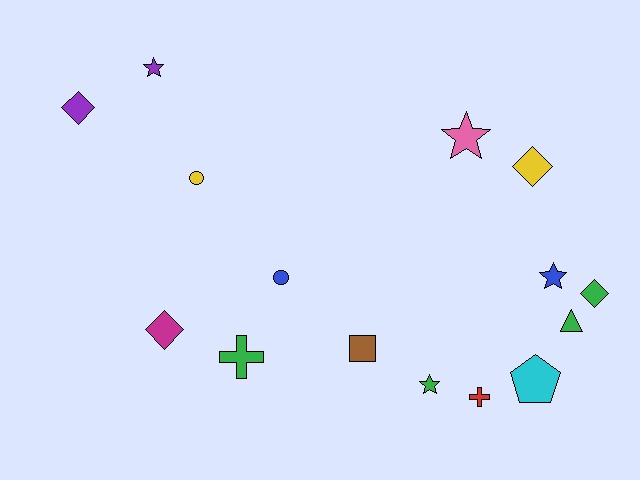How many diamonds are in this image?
There are 4 diamonds.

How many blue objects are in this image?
There are 2 blue objects.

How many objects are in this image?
There are 15 objects.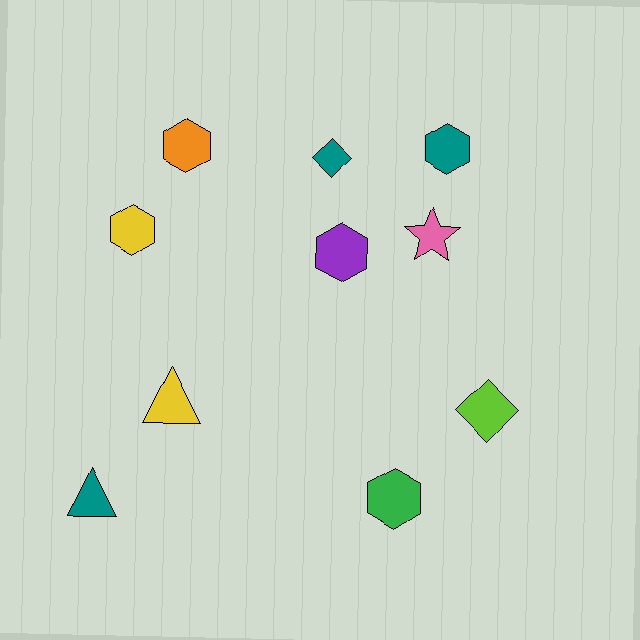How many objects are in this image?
There are 10 objects.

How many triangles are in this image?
There are 2 triangles.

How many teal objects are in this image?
There are 3 teal objects.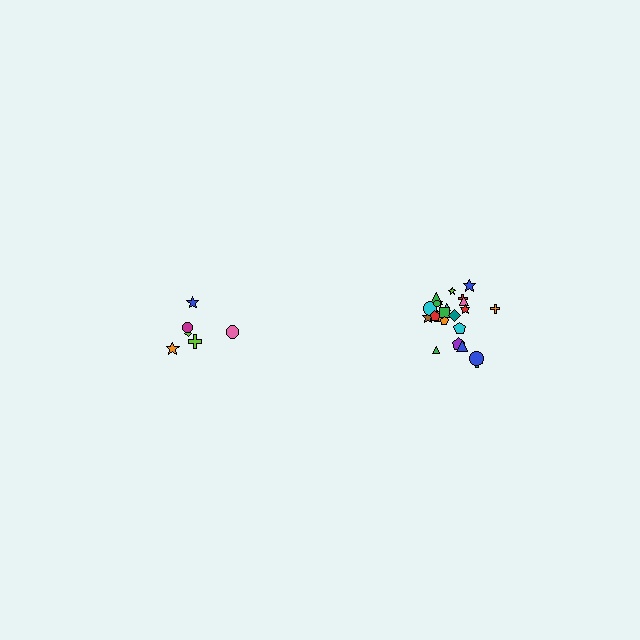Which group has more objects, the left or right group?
The right group.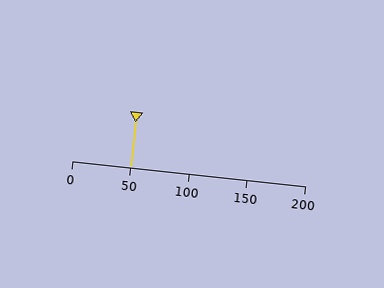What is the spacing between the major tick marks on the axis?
The major ticks are spaced 50 apart.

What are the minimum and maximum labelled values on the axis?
The axis runs from 0 to 200.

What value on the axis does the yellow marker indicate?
The marker indicates approximately 50.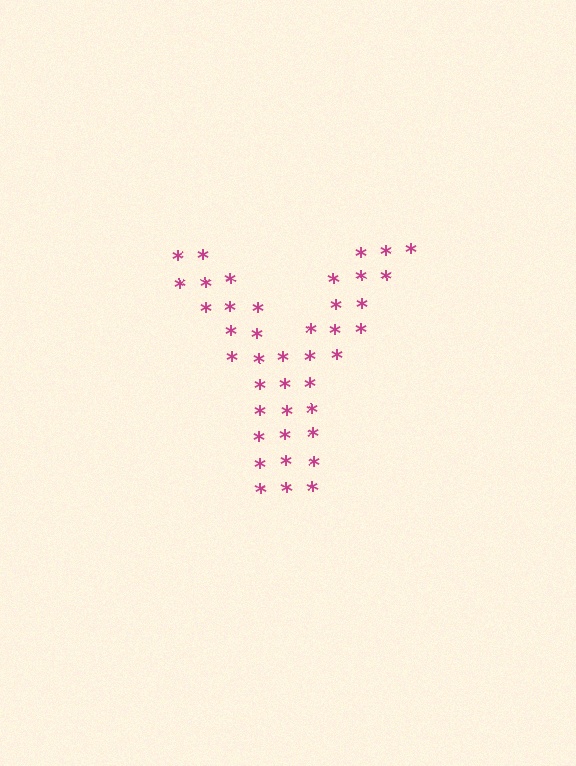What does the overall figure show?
The overall figure shows the letter Y.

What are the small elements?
The small elements are asterisks.